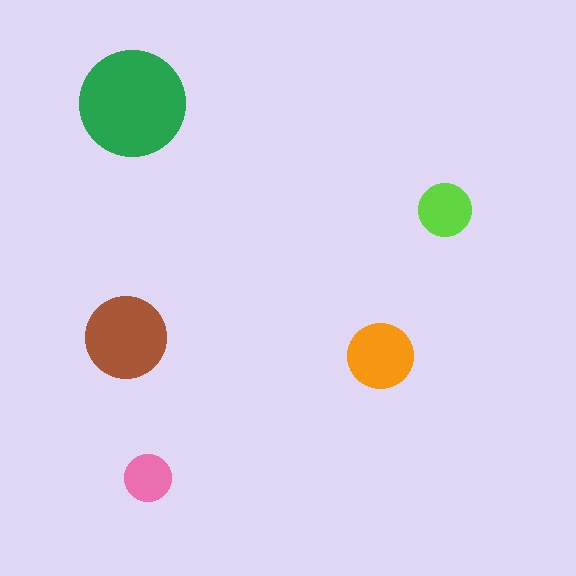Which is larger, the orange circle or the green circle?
The green one.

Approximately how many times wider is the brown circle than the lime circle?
About 1.5 times wider.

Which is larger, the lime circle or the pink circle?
The lime one.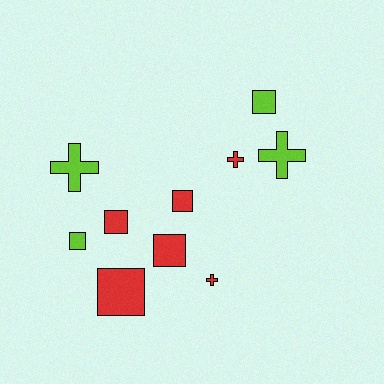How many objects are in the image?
There are 10 objects.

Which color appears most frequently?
Red, with 6 objects.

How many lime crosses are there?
There are 2 lime crosses.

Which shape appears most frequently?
Square, with 6 objects.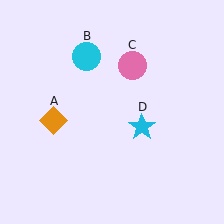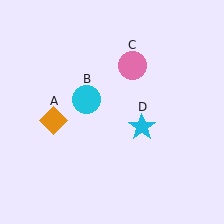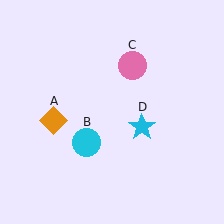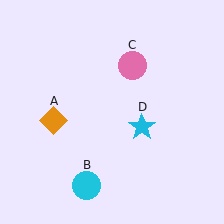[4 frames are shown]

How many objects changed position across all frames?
1 object changed position: cyan circle (object B).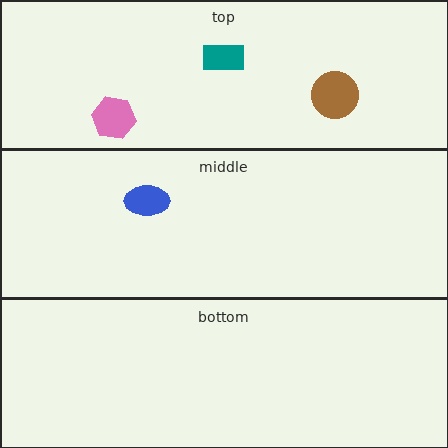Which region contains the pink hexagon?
The top region.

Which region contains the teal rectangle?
The top region.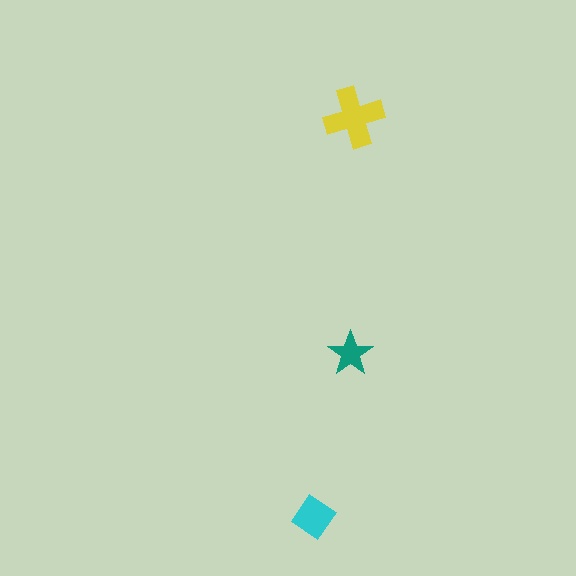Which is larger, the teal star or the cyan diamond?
The cyan diamond.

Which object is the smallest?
The teal star.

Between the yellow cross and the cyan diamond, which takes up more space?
The yellow cross.